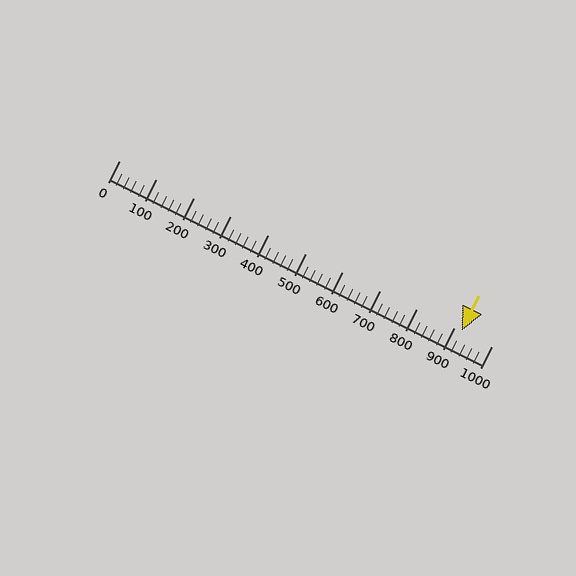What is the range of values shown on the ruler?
The ruler shows values from 0 to 1000.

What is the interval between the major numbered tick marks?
The major tick marks are spaced 100 units apart.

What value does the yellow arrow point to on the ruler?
The yellow arrow points to approximately 920.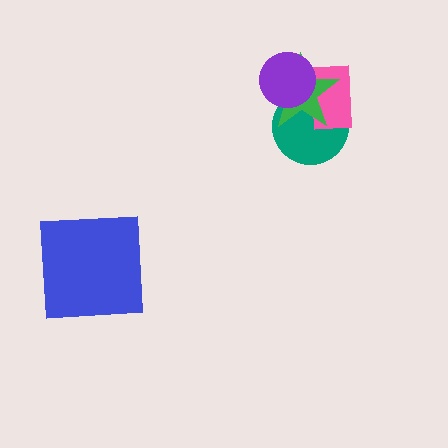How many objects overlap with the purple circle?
3 objects overlap with the purple circle.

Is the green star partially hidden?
Yes, it is partially covered by another shape.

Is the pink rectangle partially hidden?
Yes, it is partially covered by another shape.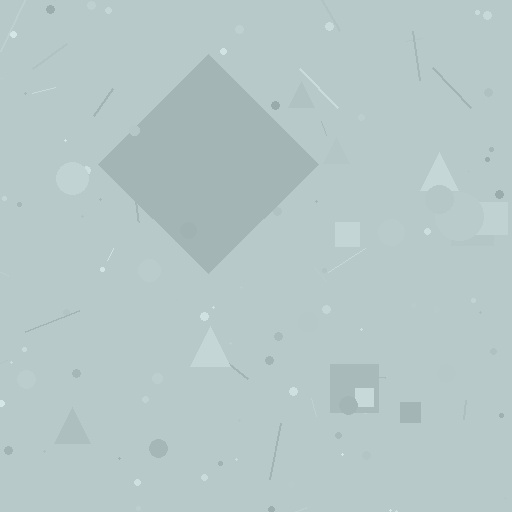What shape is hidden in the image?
A diamond is hidden in the image.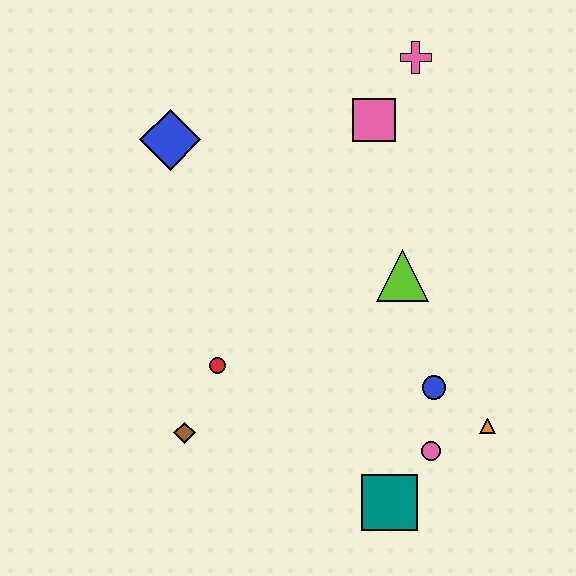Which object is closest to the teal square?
The pink circle is closest to the teal square.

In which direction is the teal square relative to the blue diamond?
The teal square is below the blue diamond.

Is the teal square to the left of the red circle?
No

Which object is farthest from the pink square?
The teal square is farthest from the pink square.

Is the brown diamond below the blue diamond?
Yes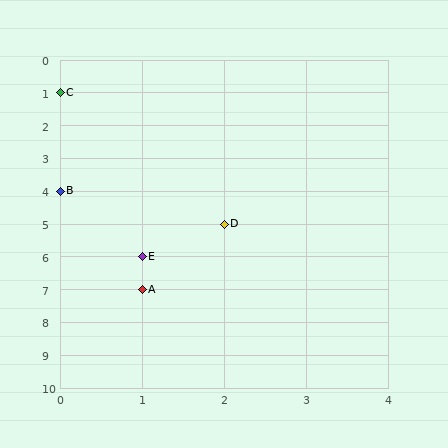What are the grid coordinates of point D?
Point D is at grid coordinates (2, 5).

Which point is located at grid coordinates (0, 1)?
Point C is at (0, 1).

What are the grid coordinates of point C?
Point C is at grid coordinates (0, 1).